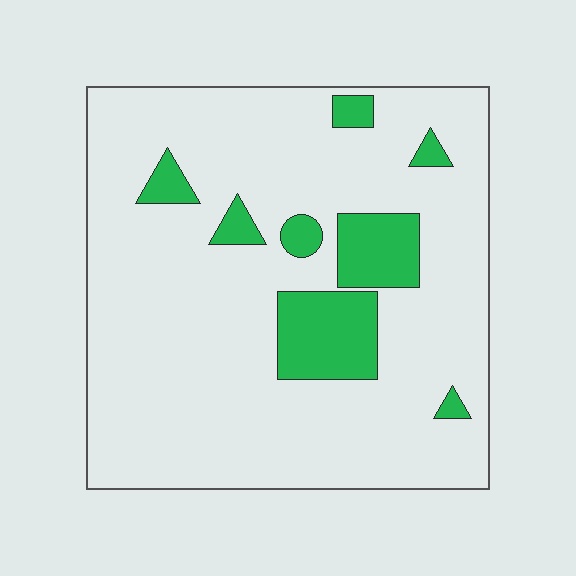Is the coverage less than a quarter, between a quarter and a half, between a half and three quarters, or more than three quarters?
Less than a quarter.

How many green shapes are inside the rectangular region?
8.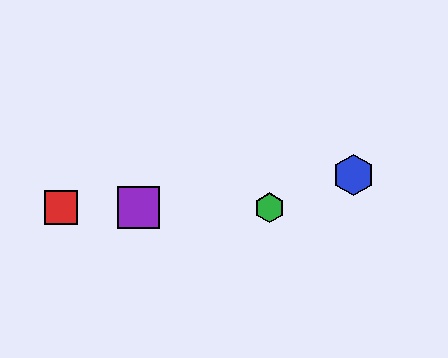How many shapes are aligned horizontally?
4 shapes (the red square, the green hexagon, the yellow square, the purple square) are aligned horizontally.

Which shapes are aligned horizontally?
The red square, the green hexagon, the yellow square, the purple square are aligned horizontally.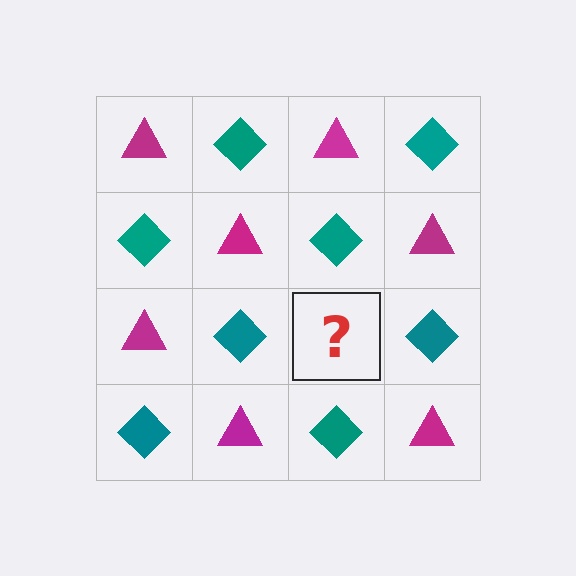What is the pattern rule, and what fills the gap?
The rule is that it alternates magenta triangle and teal diamond in a checkerboard pattern. The gap should be filled with a magenta triangle.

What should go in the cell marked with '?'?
The missing cell should contain a magenta triangle.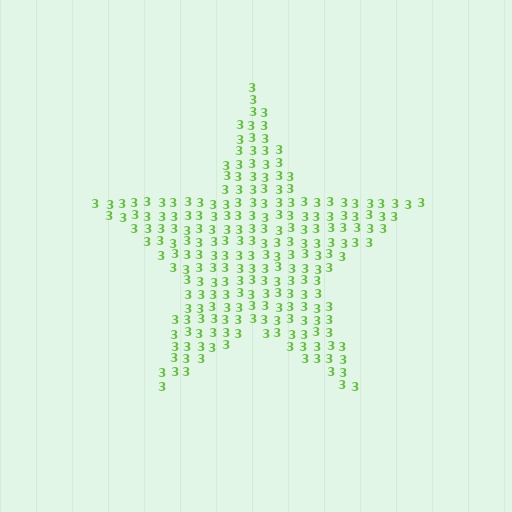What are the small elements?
The small elements are digit 3's.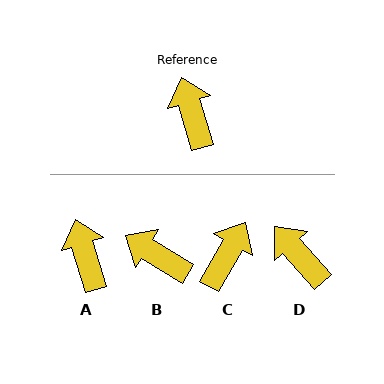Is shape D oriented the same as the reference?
No, it is off by about 25 degrees.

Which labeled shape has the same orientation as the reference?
A.